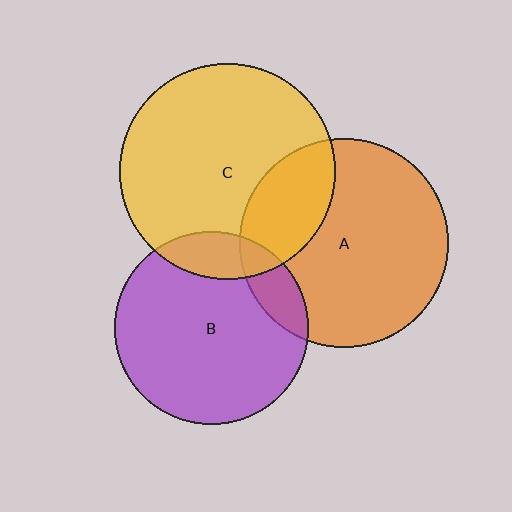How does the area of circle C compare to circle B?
Approximately 1.2 times.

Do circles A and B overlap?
Yes.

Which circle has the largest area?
Circle C (yellow).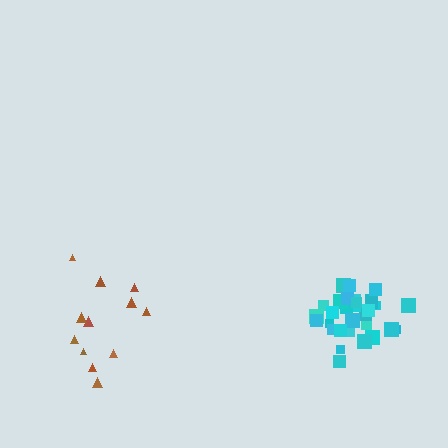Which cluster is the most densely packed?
Cyan.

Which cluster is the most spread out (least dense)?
Brown.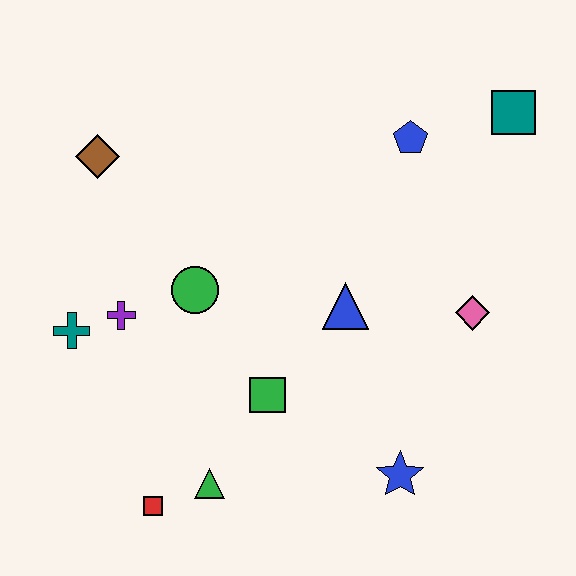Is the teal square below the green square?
No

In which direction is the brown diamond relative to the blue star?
The brown diamond is above the blue star.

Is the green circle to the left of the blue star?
Yes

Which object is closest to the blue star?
The green square is closest to the blue star.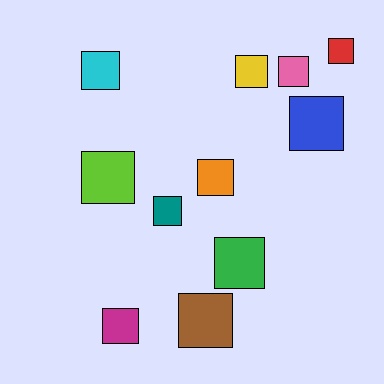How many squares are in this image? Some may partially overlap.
There are 11 squares.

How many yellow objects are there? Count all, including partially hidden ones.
There is 1 yellow object.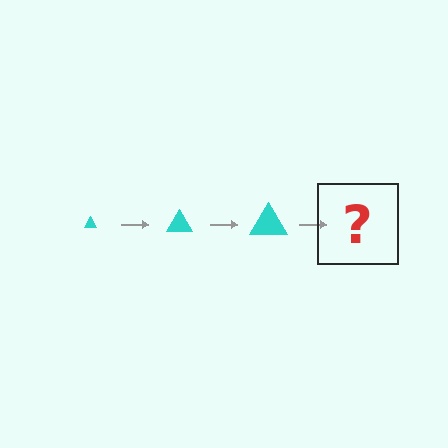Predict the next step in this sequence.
The next step is a cyan triangle, larger than the previous one.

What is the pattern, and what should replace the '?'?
The pattern is that the triangle gets progressively larger each step. The '?' should be a cyan triangle, larger than the previous one.